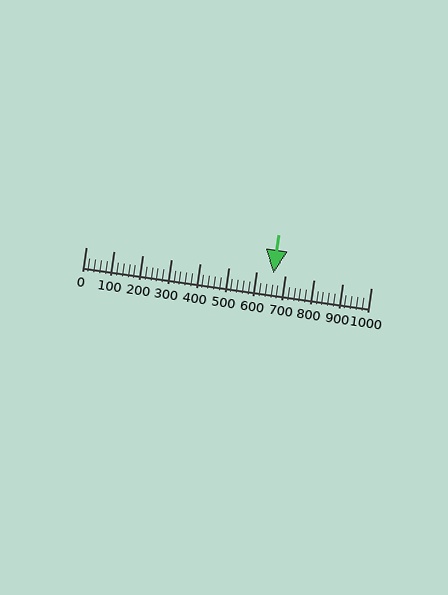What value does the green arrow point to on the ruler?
The green arrow points to approximately 658.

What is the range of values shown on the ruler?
The ruler shows values from 0 to 1000.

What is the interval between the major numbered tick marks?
The major tick marks are spaced 100 units apart.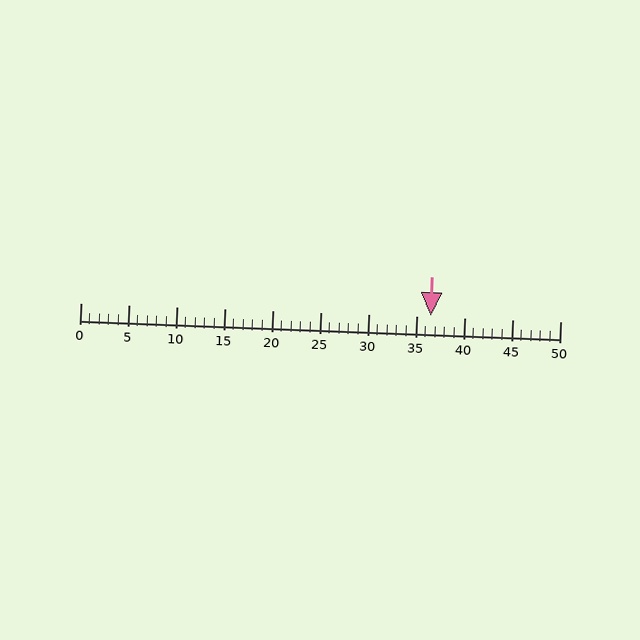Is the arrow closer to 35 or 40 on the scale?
The arrow is closer to 35.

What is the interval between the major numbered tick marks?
The major tick marks are spaced 5 units apart.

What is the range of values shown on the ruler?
The ruler shows values from 0 to 50.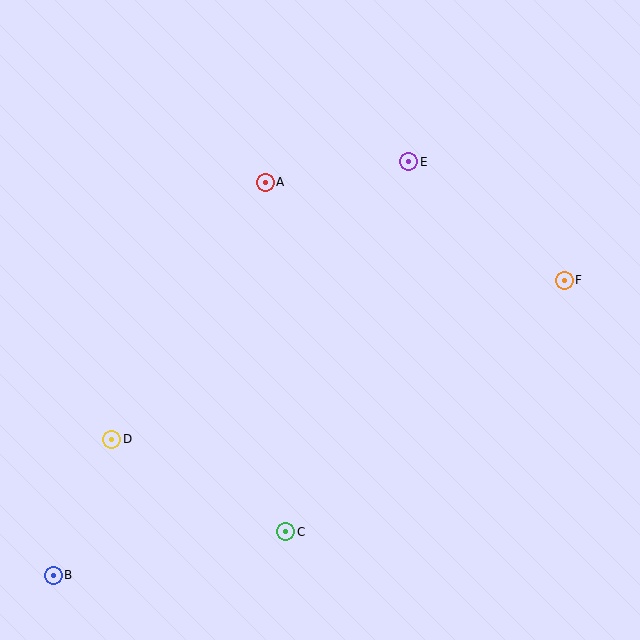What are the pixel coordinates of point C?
Point C is at (286, 532).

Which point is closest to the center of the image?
Point A at (265, 182) is closest to the center.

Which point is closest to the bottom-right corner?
Point F is closest to the bottom-right corner.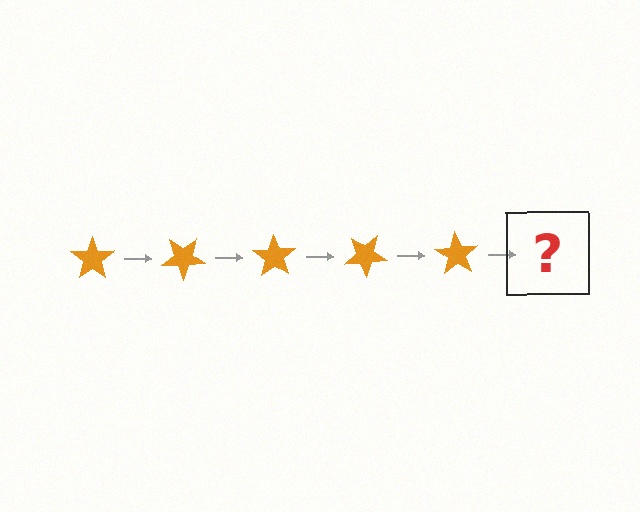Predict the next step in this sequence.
The next step is an orange star rotated 175 degrees.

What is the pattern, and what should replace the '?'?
The pattern is that the star rotates 35 degrees each step. The '?' should be an orange star rotated 175 degrees.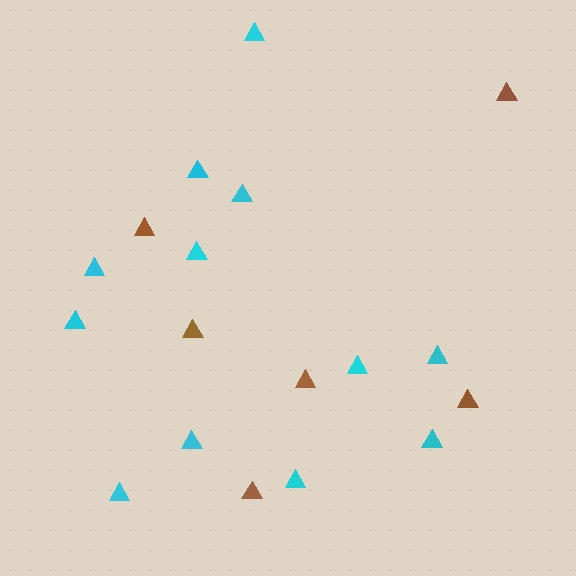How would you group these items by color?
There are 2 groups: one group of cyan triangles (12) and one group of brown triangles (6).